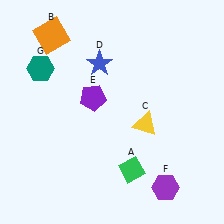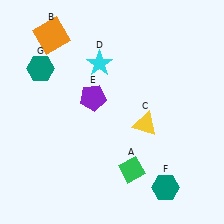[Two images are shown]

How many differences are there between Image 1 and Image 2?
There are 2 differences between the two images.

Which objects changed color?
D changed from blue to cyan. F changed from purple to teal.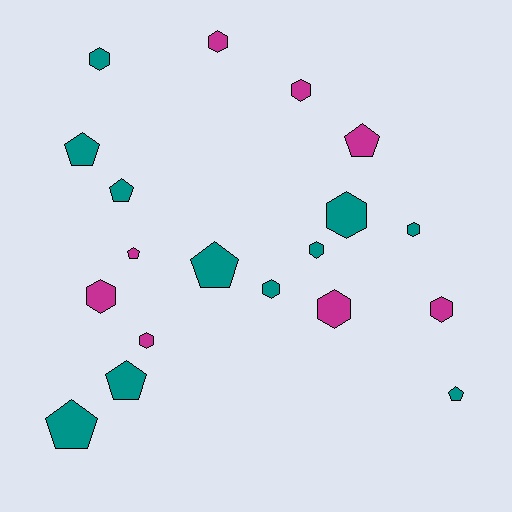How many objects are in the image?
There are 19 objects.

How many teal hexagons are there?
There are 5 teal hexagons.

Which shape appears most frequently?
Hexagon, with 11 objects.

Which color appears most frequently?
Teal, with 11 objects.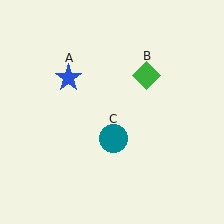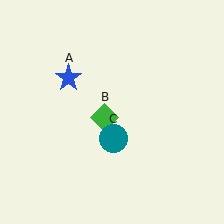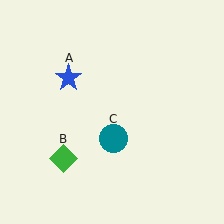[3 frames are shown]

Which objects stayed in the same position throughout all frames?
Blue star (object A) and teal circle (object C) remained stationary.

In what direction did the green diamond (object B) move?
The green diamond (object B) moved down and to the left.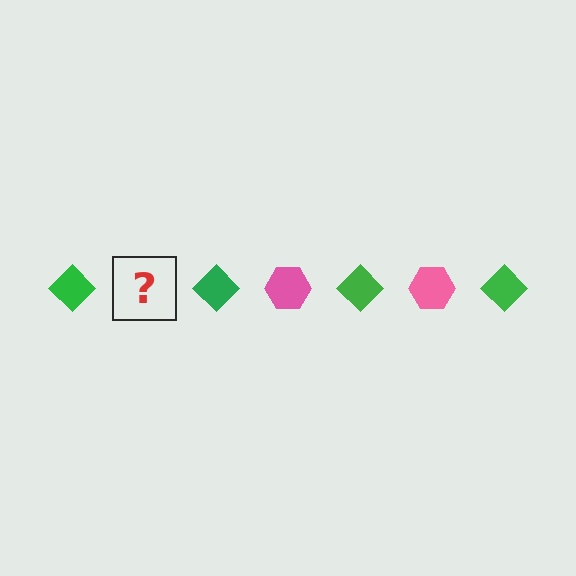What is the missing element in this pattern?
The missing element is a pink hexagon.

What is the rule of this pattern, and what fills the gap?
The rule is that the pattern alternates between green diamond and pink hexagon. The gap should be filled with a pink hexagon.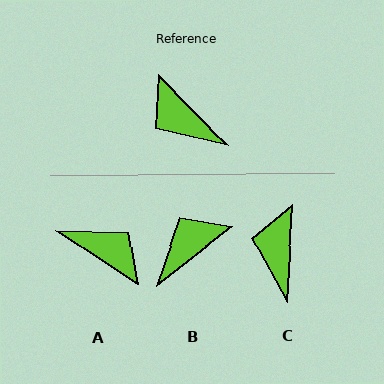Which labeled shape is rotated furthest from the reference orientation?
A, about 168 degrees away.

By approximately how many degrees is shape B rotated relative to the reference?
Approximately 96 degrees clockwise.